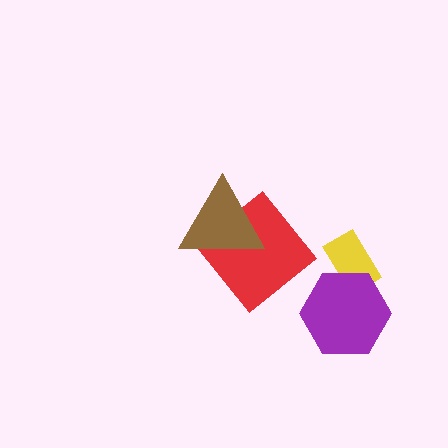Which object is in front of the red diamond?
The brown triangle is in front of the red diamond.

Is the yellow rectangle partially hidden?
Yes, it is partially covered by another shape.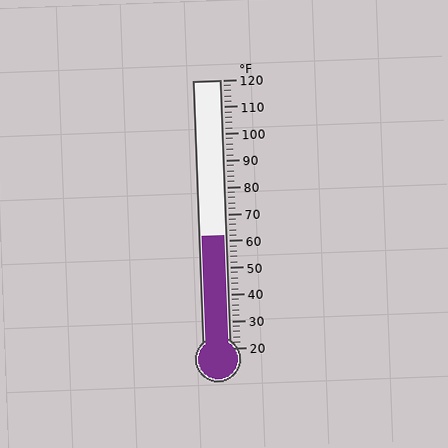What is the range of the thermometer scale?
The thermometer scale ranges from 20°F to 120°F.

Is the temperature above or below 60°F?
The temperature is above 60°F.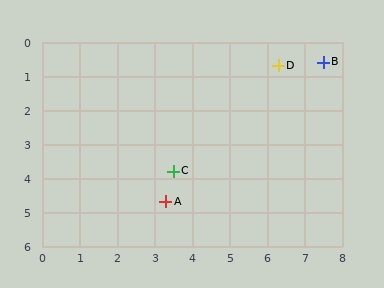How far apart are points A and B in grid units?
Points A and B are about 5.9 grid units apart.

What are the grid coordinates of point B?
Point B is at approximately (7.5, 0.6).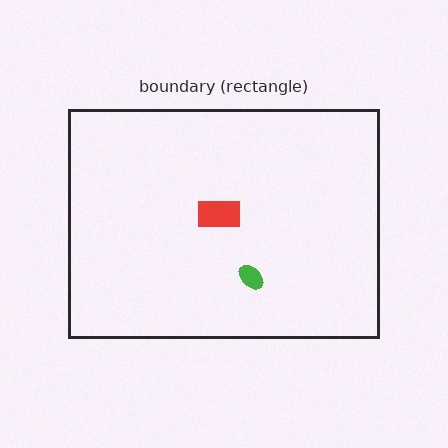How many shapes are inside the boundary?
2 inside, 0 outside.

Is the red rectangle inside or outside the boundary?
Inside.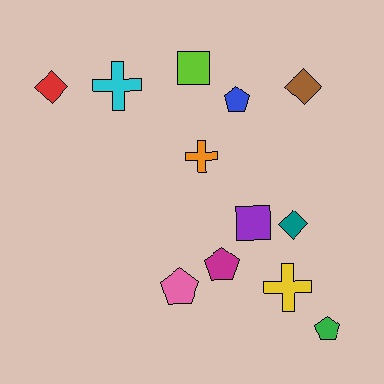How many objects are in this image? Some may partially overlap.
There are 12 objects.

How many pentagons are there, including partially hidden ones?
There are 4 pentagons.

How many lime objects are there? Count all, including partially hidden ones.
There is 1 lime object.